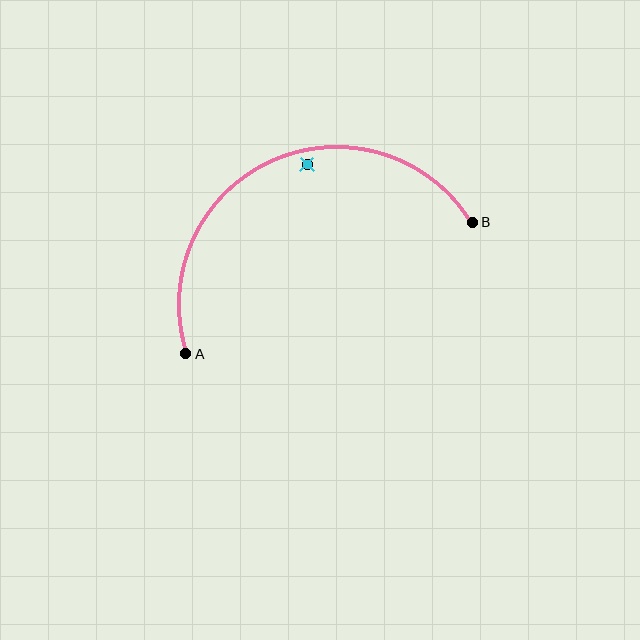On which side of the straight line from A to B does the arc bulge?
The arc bulges above the straight line connecting A and B.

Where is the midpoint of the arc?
The arc midpoint is the point on the curve farthest from the straight line joining A and B. It sits above that line.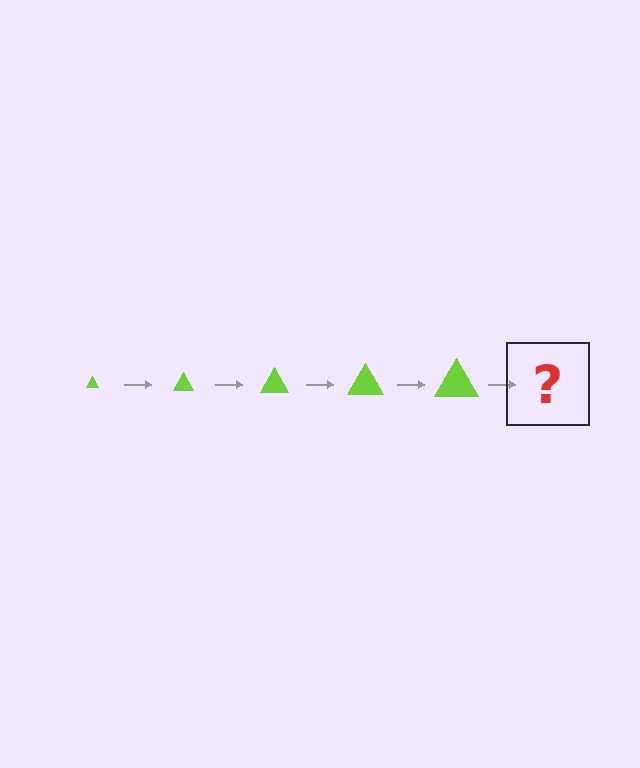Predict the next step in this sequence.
The next step is a lime triangle, larger than the previous one.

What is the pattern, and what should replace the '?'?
The pattern is that the triangle gets progressively larger each step. The '?' should be a lime triangle, larger than the previous one.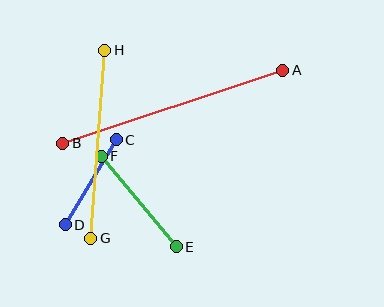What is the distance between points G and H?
The distance is approximately 188 pixels.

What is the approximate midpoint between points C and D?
The midpoint is at approximately (91, 182) pixels.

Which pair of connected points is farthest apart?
Points A and B are farthest apart.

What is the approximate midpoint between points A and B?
The midpoint is at approximately (173, 107) pixels.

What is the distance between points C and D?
The distance is approximately 99 pixels.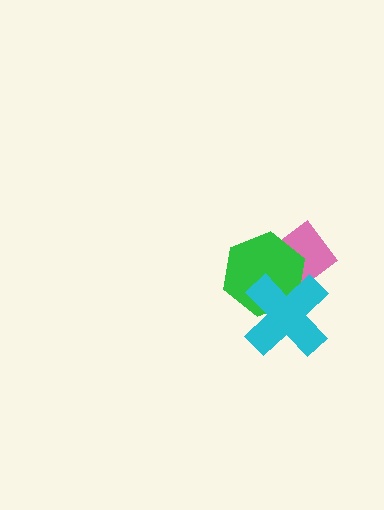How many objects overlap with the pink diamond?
2 objects overlap with the pink diamond.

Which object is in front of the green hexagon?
The cyan cross is in front of the green hexagon.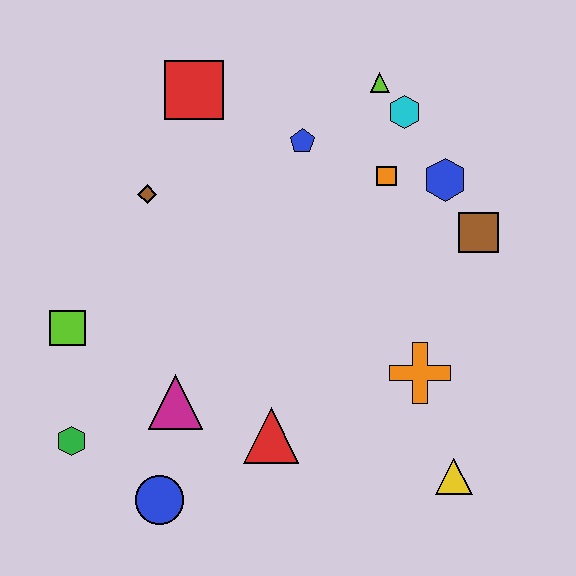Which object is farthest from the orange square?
The green hexagon is farthest from the orange square.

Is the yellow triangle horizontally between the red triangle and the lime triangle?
No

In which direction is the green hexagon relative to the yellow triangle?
The green hexagon is to the left of the yellow triangle.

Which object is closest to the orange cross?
The yellow triangle is closest to the orange cross.